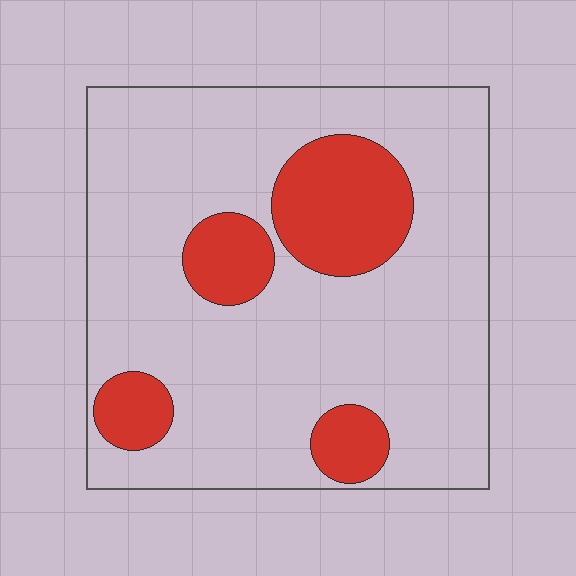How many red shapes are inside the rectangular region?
4.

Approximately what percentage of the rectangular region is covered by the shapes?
Approximately 20%.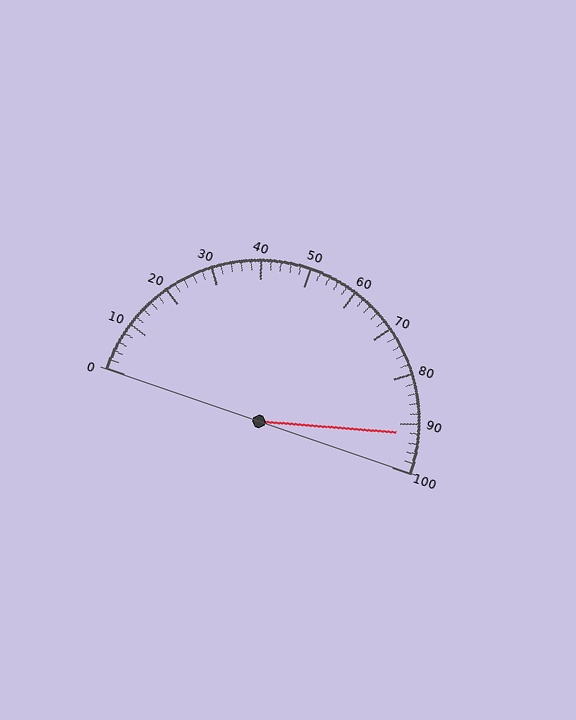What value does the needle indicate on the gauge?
The needle indicates approximately 92.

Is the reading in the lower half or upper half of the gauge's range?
The reading is in the upper half of the range (0 to 100).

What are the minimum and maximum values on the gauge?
The gauge ranges from 0 to 100.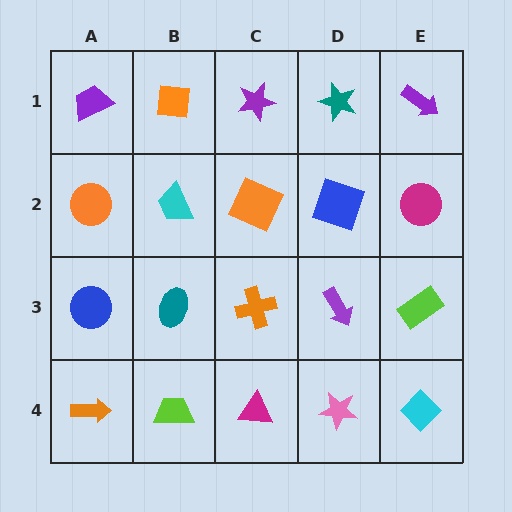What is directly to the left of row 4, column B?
An orange arrow.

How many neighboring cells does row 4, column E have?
2.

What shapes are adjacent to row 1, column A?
An orange circle (row 2, column A), an orange square (row 1, column B).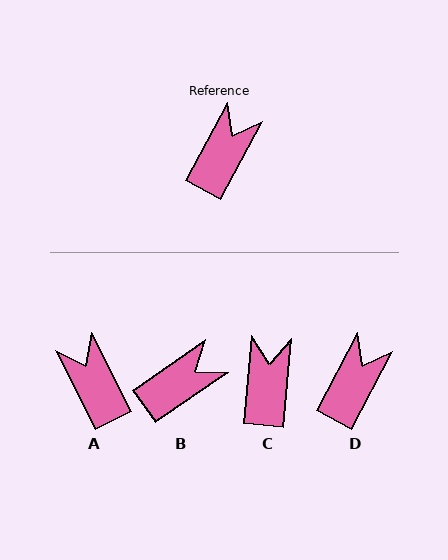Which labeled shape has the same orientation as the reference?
D.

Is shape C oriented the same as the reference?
No, it is off by about 23 degrees.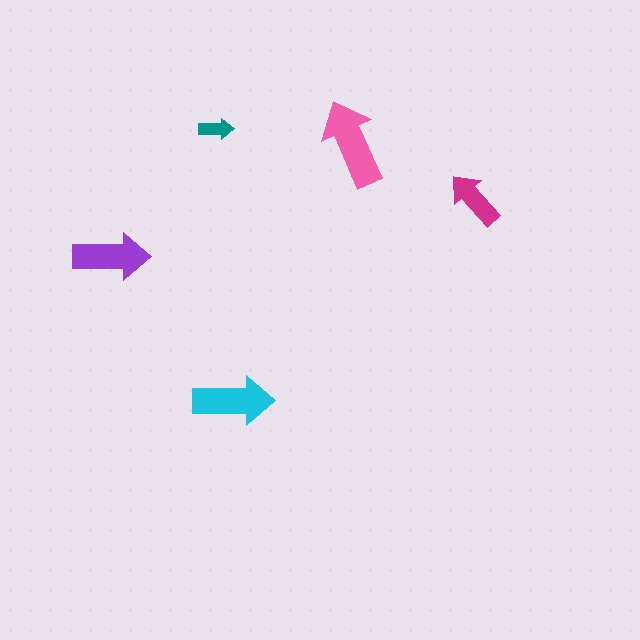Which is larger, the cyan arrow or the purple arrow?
The cyan one.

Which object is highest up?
The teal arrow is topmost.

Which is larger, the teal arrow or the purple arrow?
The purple one.